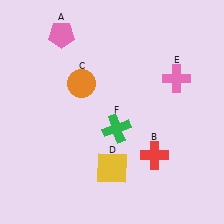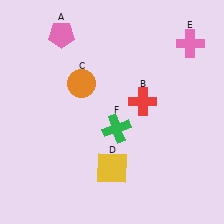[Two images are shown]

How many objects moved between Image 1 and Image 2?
2 objects moved between the two images.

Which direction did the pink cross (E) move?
The pink cross (E) moved up.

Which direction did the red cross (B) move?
The red cross (B) moved up.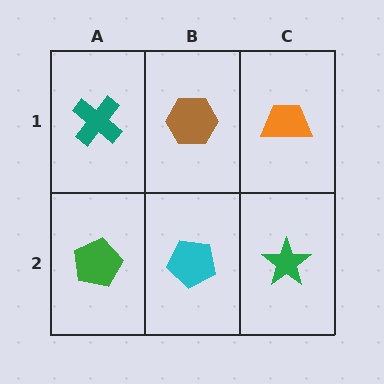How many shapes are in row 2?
3 shapes.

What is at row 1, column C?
An orange trapezoid.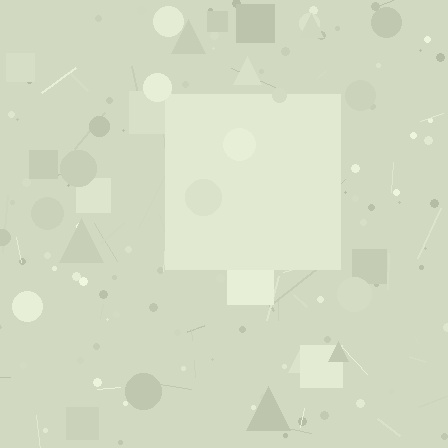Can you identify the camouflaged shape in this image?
The camouflaged shape is a square.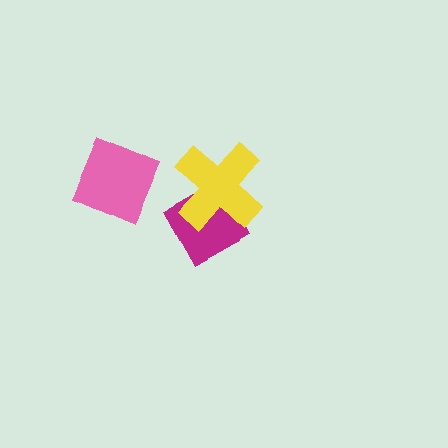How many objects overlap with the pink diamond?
0 objects overlap with the pink diamond.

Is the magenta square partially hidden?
Yes, it is partially covered by another shape.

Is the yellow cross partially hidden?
No, no other shape covers it.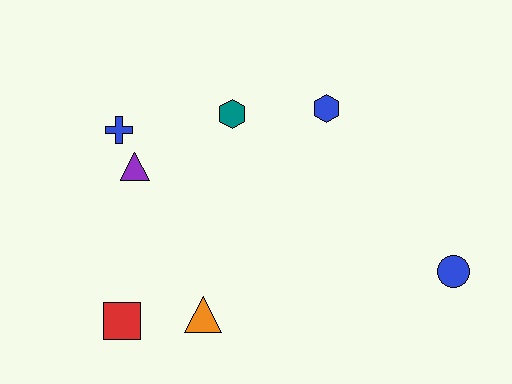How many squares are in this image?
There is 1 square.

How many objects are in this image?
There are 7 objects.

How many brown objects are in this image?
There are no brown objects.